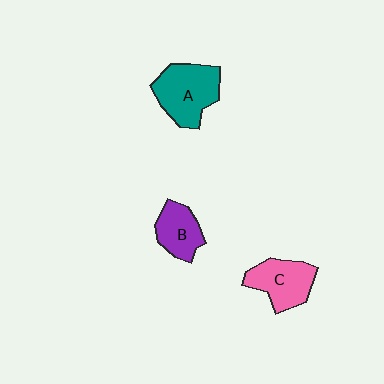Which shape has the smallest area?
Shape B (purple).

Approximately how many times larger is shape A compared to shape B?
Approximately 1.5 times.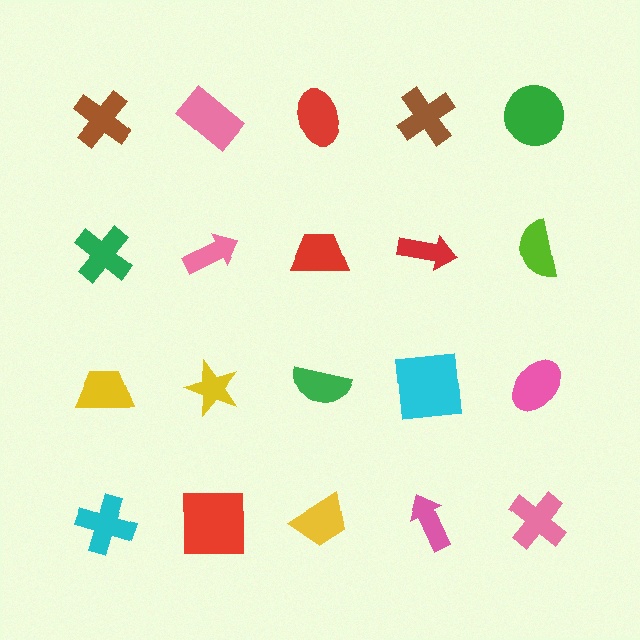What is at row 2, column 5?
A lime semicircle.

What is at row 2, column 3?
A red trapezoid.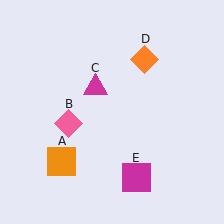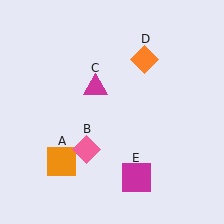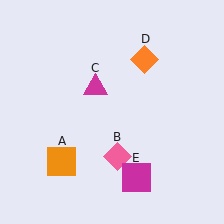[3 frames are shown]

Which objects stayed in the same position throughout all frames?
Orange square (object A) and magenta triangle (object C) and orange diamond (object D) and magenta square (object E) remained stationary.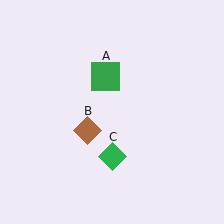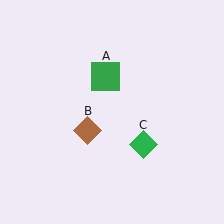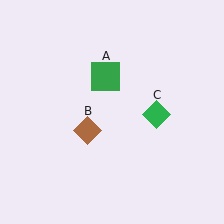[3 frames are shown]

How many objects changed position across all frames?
1 object changed position: green diamond (object C).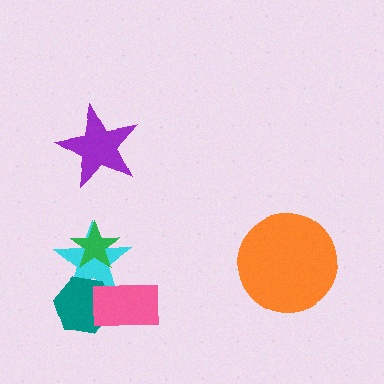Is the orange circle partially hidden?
No, no other shape covers it.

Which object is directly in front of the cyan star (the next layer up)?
The green star is directly in front of the cyan star.